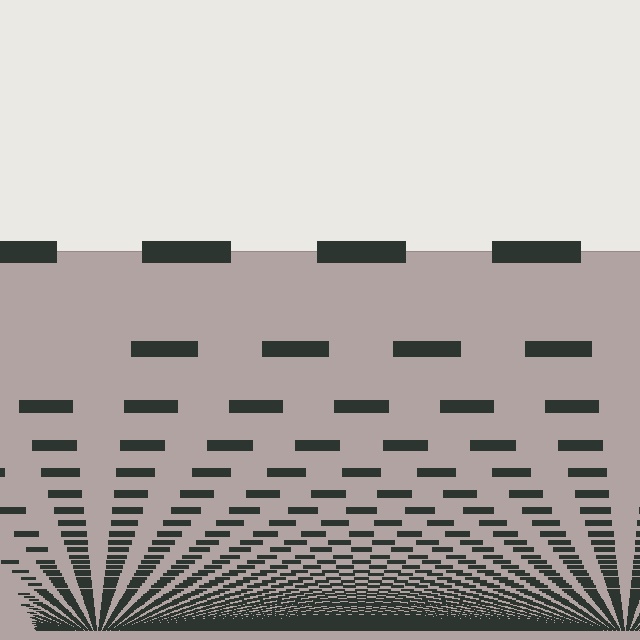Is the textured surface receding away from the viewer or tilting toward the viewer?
The surface appears to tilt toward the viewer. Texture elements get larger and sparser toward the top.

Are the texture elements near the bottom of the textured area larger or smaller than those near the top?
Smaller. The gradient is inverted — elements near the bottom are smaller and denser.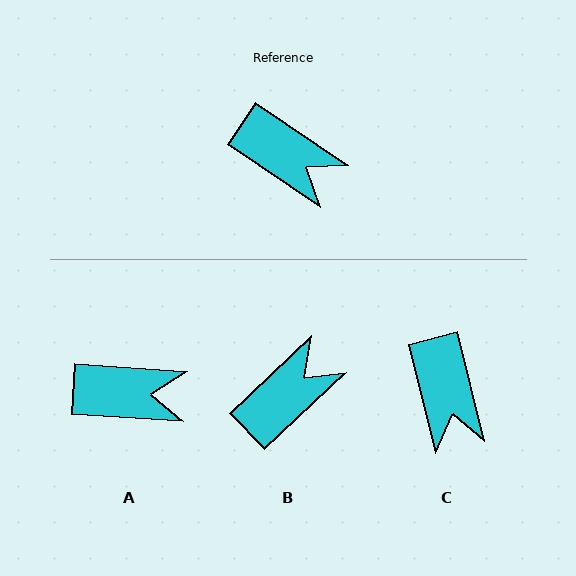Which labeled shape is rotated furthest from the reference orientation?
B, about 78 degrees away.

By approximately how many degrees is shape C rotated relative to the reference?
Approximately 42 degrees clockwise.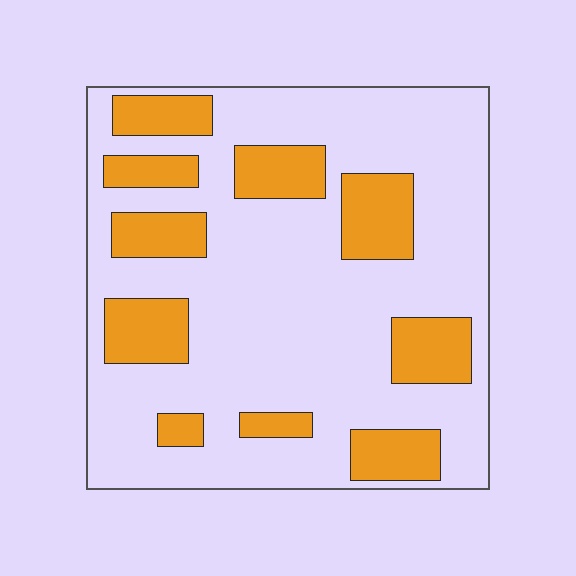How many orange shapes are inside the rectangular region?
10.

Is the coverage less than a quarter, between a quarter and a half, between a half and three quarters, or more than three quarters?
Between a quarter and a half.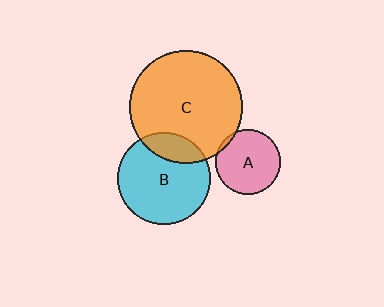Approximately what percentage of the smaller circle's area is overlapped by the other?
Approximately 20%.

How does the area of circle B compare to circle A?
Approximately 2.0 times.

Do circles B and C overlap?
Yes.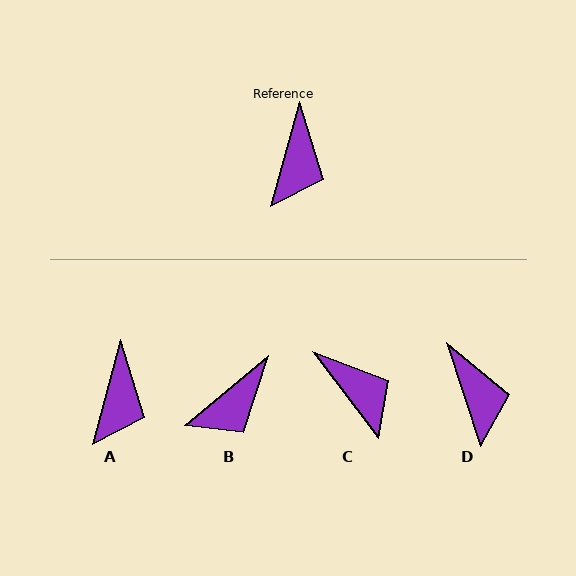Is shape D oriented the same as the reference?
No, it is off by about 33 degrees.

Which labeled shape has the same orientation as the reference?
A.